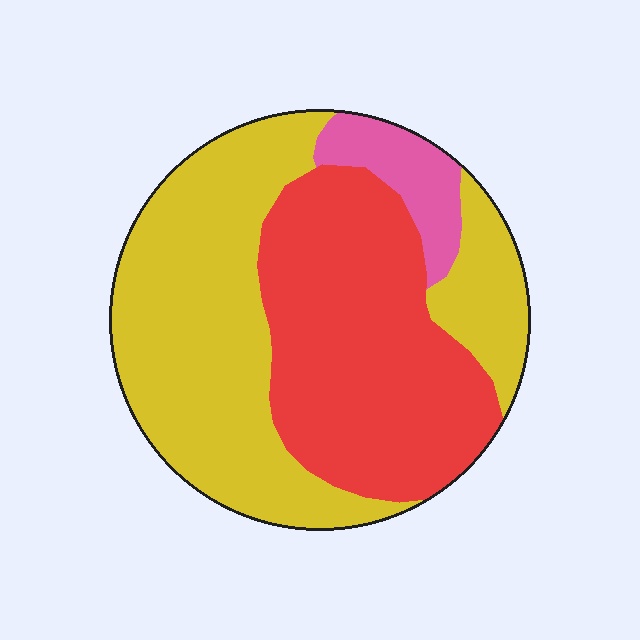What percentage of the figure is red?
Red covers 41% of the figure.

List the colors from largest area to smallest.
From largest to smallest: yellow, red, pink.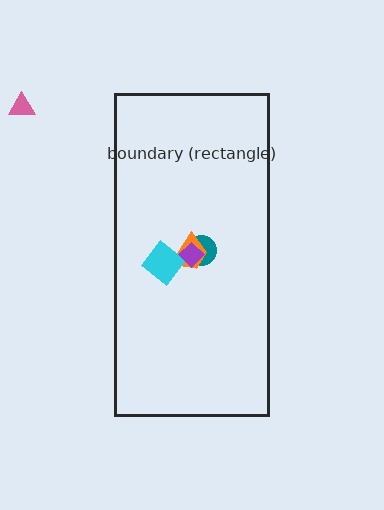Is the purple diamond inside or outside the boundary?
Inside.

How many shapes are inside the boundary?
4 inside, 1 outside.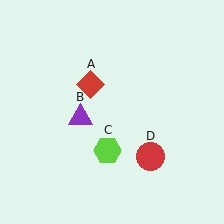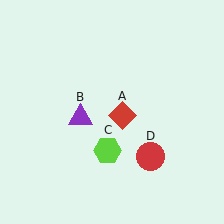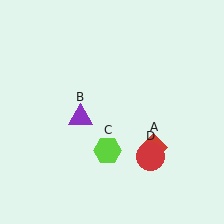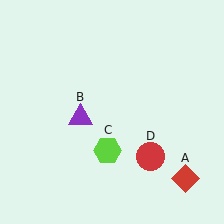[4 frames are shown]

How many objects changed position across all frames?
1 object changed position: red diamond (object A).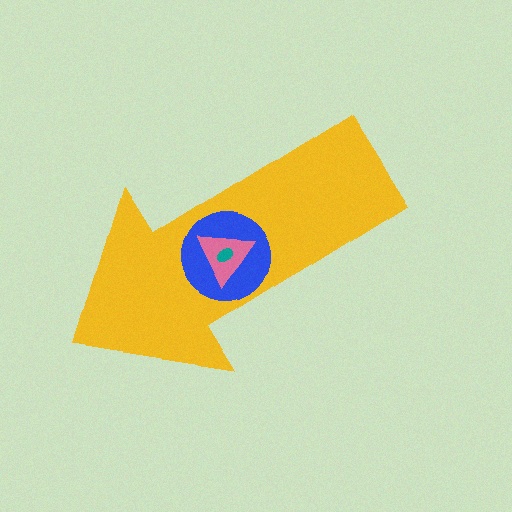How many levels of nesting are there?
4.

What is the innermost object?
The teal ellipse.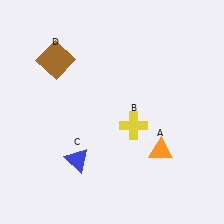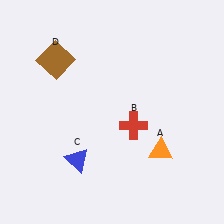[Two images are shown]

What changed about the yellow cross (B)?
In Image 1, B is yellow. In Image 2, it changed to red.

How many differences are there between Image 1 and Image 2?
There is 1 difference between the two images.